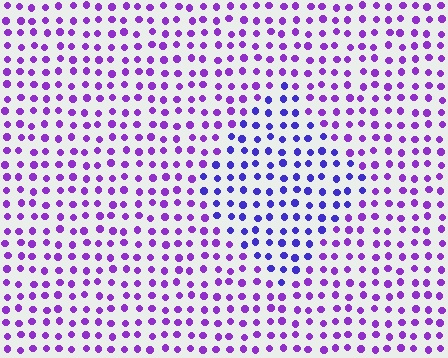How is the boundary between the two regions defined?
The boundary is defined purely by a slight shift in hue (about 32 degrees). Spacing, size, and orientation are identical on both sides.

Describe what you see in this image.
The image is filled with small purple elements in a uniform arrangement. A diamond-shaped region is visible where the elements are tinted to a slightly different hue, forming a subtle color boundary.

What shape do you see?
I see a diamond.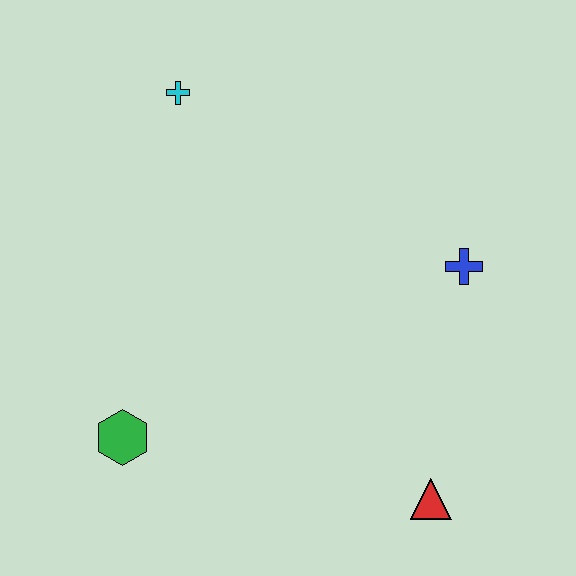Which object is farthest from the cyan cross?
The red triangle is farthest from the cyan cross.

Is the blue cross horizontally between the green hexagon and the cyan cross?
No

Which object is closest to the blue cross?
The red triangle is closest to the blue cross.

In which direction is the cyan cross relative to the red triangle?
The cyan cross is above the red triangle.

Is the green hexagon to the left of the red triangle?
Yes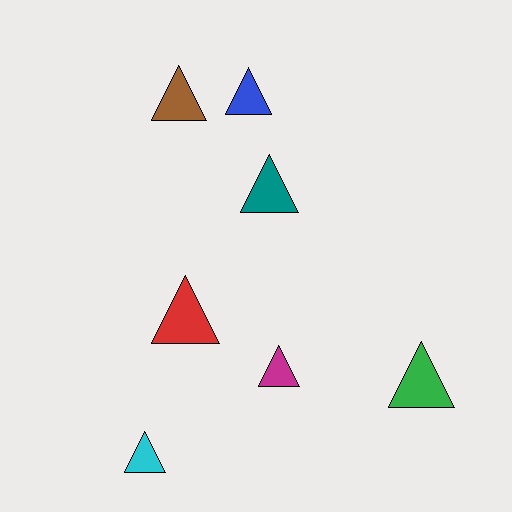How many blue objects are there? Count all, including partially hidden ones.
There is 1 blue object.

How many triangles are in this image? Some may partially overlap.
There are 7 triangles.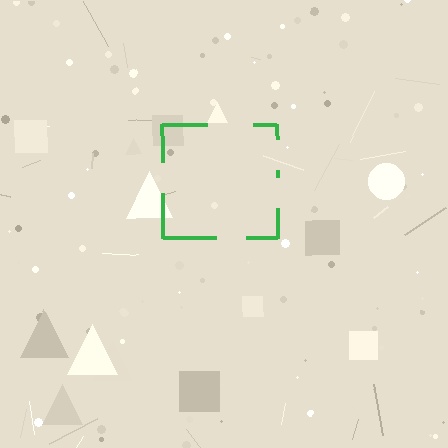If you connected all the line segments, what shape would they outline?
They would outline a square.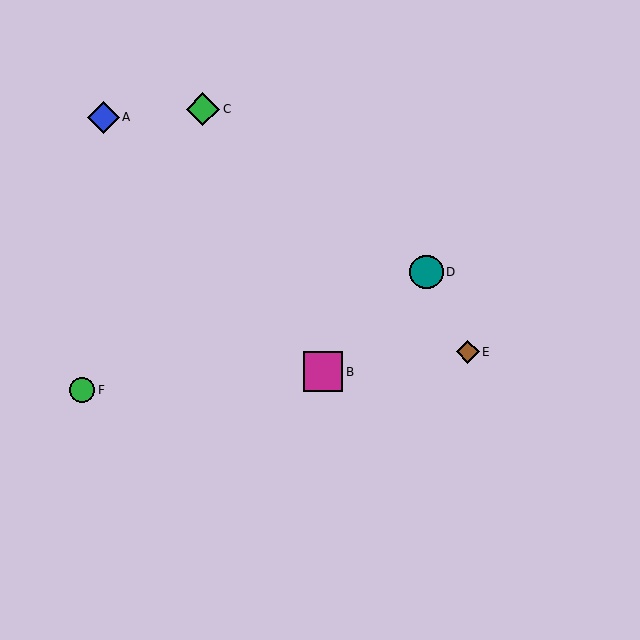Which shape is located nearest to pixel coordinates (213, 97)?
The green diamond (labeled C) at (203, 109) is nearest to that location.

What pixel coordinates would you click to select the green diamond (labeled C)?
Click at (203, 109) to select the green diamond C.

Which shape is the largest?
The magenta square (labeled B) is the largest.